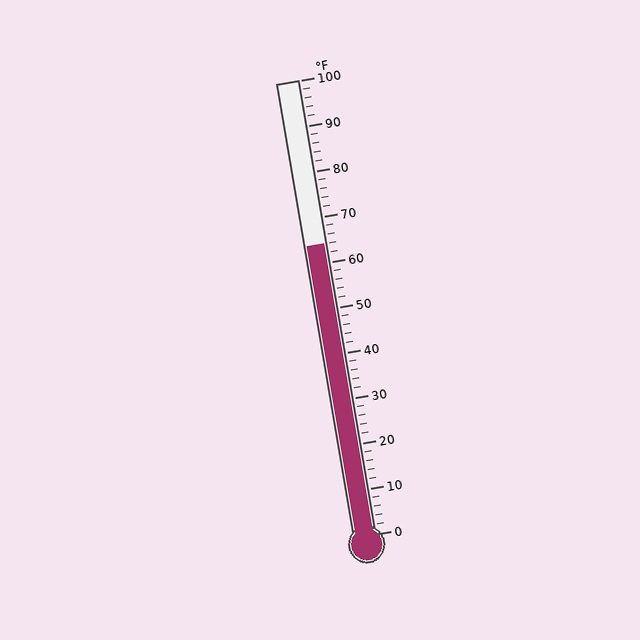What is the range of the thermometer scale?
The thermometer scale ranges from 0°F to 100°F.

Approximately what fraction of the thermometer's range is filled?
The thermometer is filled to approximately 65% of its range.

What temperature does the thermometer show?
The thermometer shows approximately 64°F.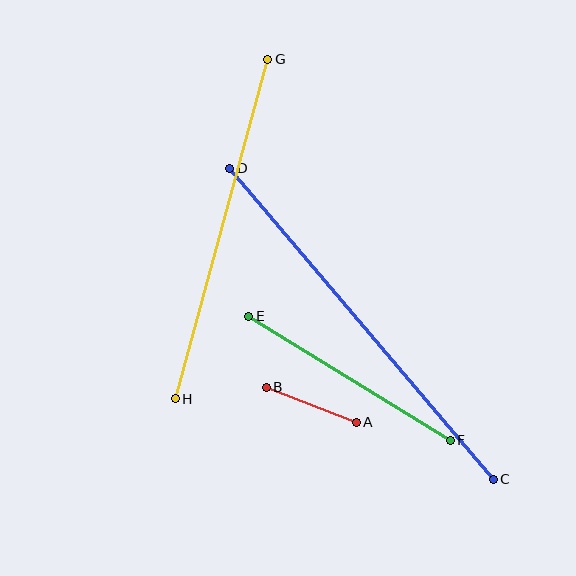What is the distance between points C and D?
The distance is approximately 407 pixels.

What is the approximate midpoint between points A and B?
The midpoint is at approximately (311, 405) pixels.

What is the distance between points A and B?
The distance is approximately 96 pixels.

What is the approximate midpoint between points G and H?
The midpoint is at approximately (222, 229) pixels.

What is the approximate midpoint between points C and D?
The midpoint is at approximately (362, 324) pixels.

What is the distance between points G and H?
The distance is approximately 352 pixels.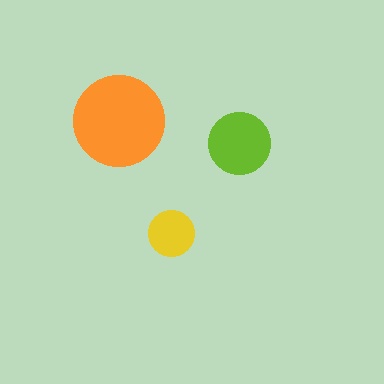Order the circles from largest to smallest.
the orange one, the lime one, the yellow one.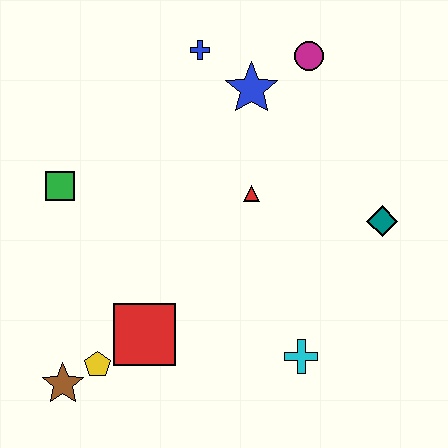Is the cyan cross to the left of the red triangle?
No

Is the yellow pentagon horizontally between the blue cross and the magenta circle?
No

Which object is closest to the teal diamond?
The red triangle is closest to the teal diamond.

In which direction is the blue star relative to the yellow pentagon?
The blue star is above the yellow pentagon.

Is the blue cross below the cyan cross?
No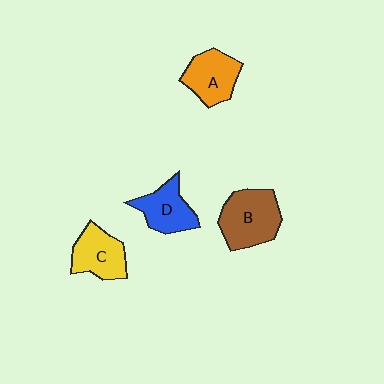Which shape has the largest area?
Shape B (brown).